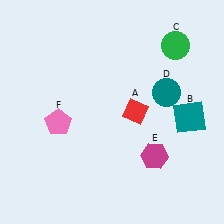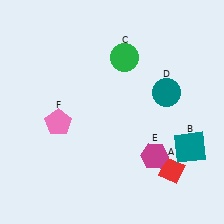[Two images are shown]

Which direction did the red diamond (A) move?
The red diamond (A) moved down.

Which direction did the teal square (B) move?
The teal square (B) moved down.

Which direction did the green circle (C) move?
The green circle (C) moved left.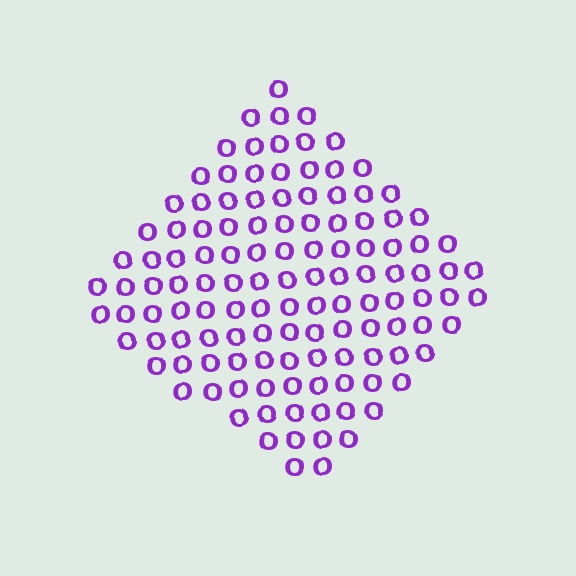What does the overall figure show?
The overall figure shows a diamond.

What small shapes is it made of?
It is made of small letter O's.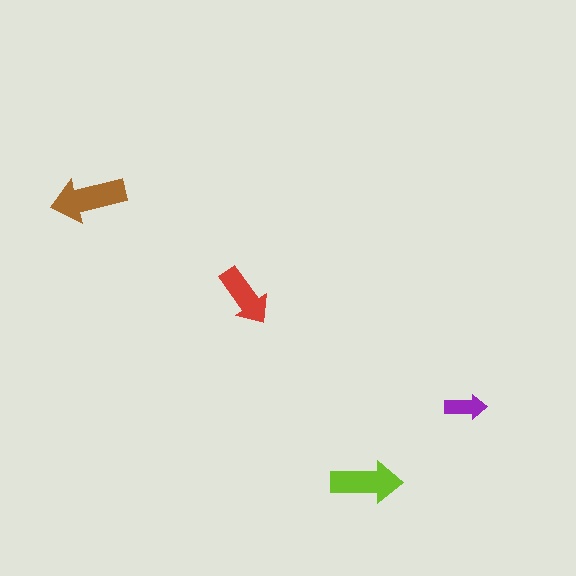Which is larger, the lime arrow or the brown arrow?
The brown one.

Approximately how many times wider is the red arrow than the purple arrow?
About 1.5 times wider.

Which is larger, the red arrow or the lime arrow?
The lime one.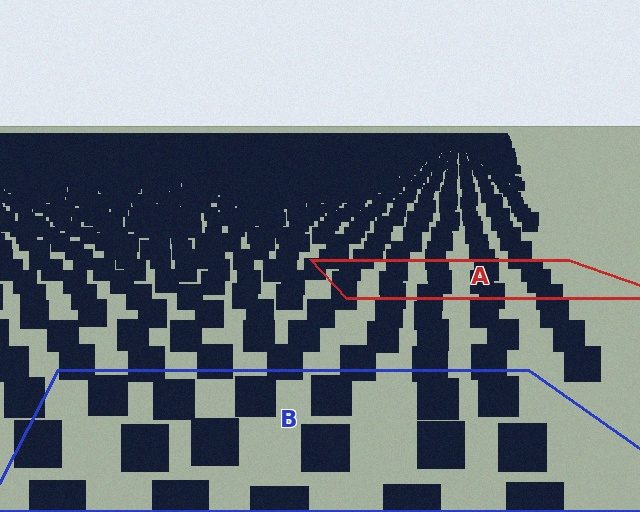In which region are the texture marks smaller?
The texture marks are smaller in region A, because it is farther away.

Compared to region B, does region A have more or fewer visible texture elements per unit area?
Region A has more texture elements per unit area — they are packed more densely because it is farther away.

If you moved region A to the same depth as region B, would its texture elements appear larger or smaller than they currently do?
They would appear larger. At a closer depth, the same texture elements are projected at a bigger on-screen size.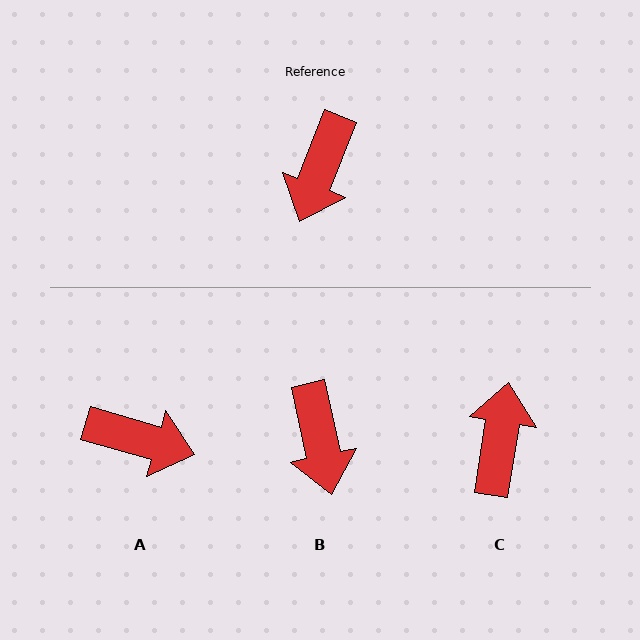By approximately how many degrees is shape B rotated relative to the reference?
Approximately 34 degrees counter-clockwise.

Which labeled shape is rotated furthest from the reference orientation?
C, about 168 degrees away.